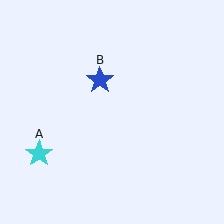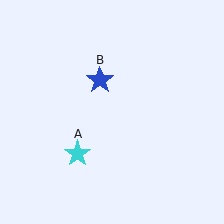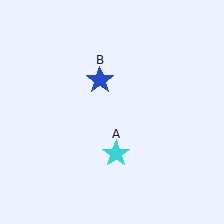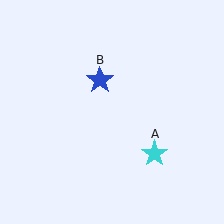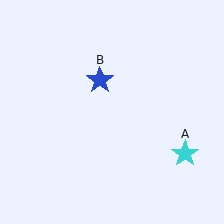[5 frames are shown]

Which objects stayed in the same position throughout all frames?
Blue star (object B) remained stationary.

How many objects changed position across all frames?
1 object changed position: cyan star (object A).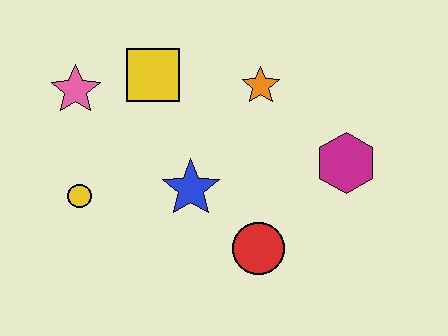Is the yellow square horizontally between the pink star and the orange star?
Yes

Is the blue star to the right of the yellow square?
Yes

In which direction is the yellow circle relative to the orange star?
The yellow circle is to the left of the orange star.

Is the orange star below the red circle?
No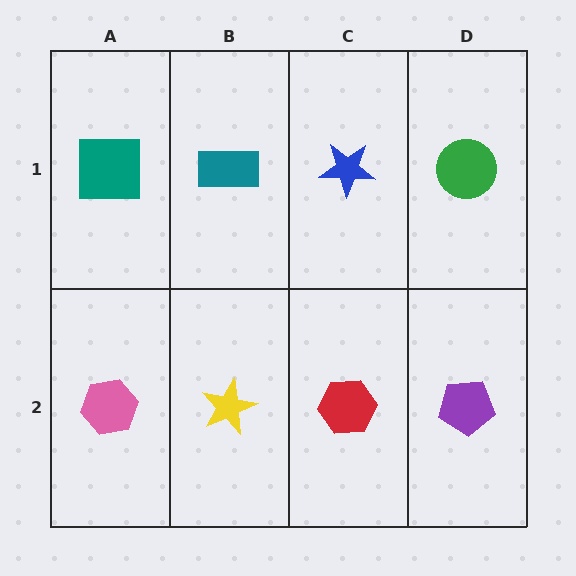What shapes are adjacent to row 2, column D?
A green circle (row 1, column D), a red hexagon (row 2, column C).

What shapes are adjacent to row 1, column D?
A purple pentagon (row 2, column D), a blue star (row 1, column C).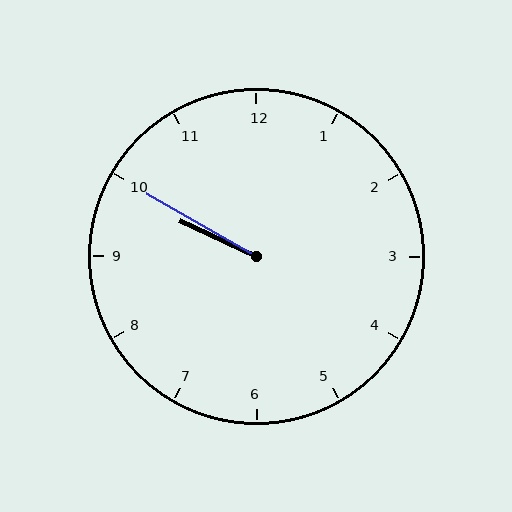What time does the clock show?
9:50.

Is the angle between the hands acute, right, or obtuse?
It is acute.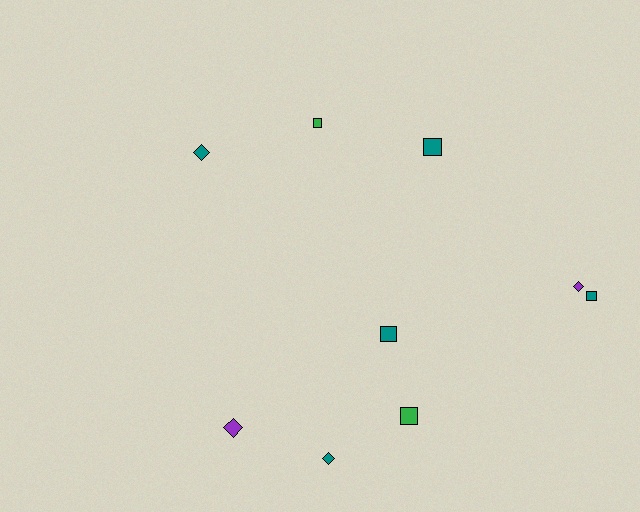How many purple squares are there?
There are no purple squares.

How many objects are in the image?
There are 9 objects.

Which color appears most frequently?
Teal, with 5 objects.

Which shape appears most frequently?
Square, with 5 objects.